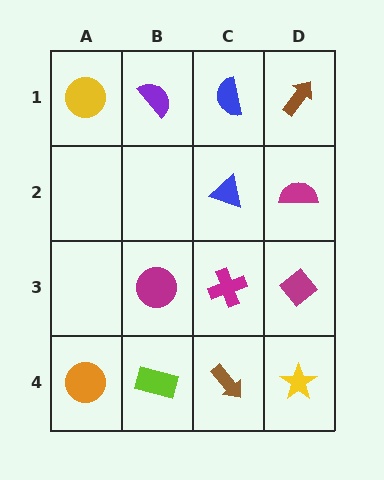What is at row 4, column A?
An orange circle.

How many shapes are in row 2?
2 shapes.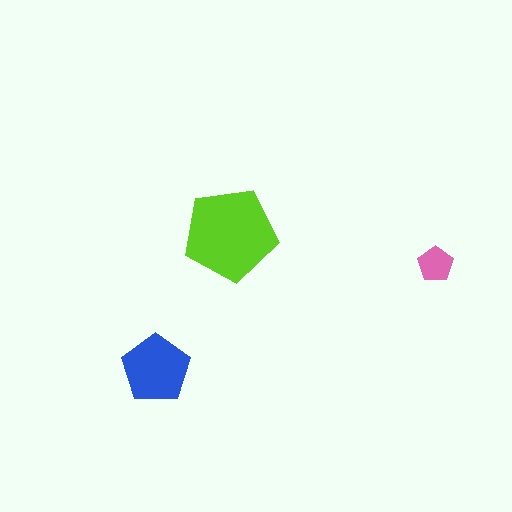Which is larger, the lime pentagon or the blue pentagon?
The lime one.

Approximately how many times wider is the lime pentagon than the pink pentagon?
About 2.5 times wider.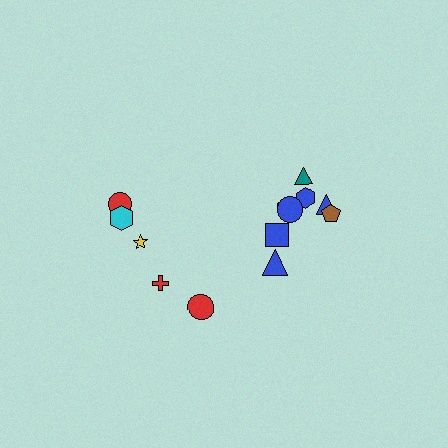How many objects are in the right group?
There are 8 objects.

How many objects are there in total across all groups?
There are 13 objects.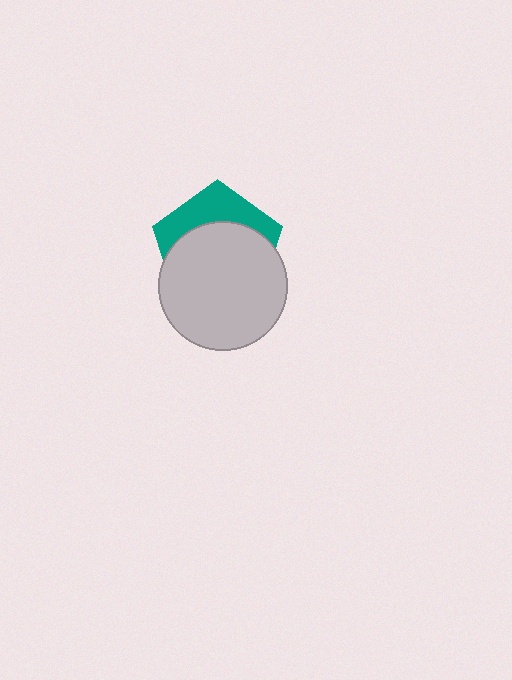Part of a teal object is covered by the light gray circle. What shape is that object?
It is a pentagon.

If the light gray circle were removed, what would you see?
You would see the complete teal pentagon.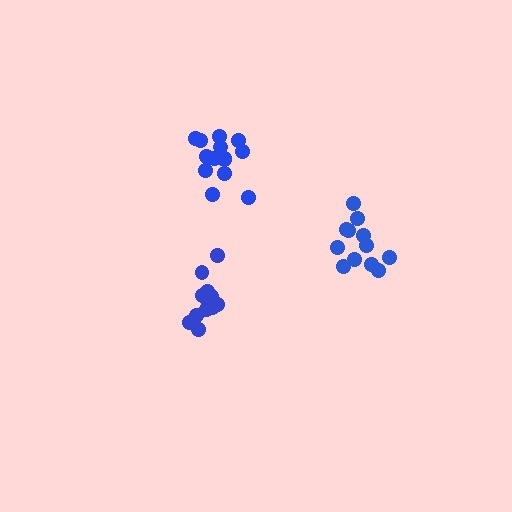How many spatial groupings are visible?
There are 3 spatial groupings.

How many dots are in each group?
Group 1: 12 dots, Group 2: 15 dots, Group 3: 12 dots (39 total).